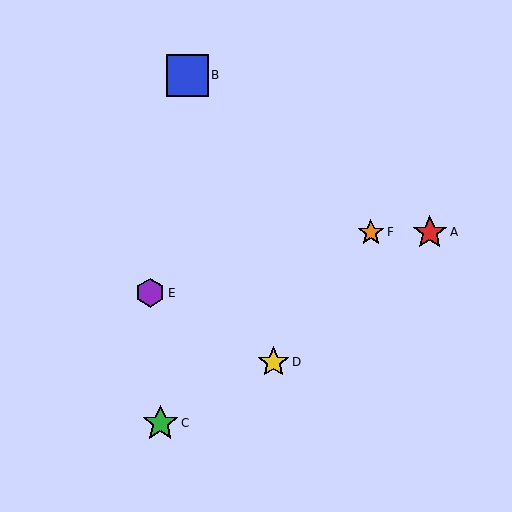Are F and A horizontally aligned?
Yes, both are at y≈232.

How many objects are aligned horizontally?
2 objects (A, F) are aligned horizontally.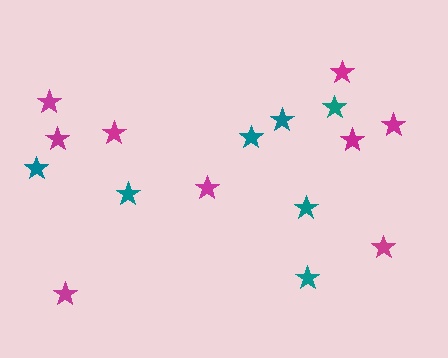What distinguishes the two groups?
There are 2 groups: one group of magenta stars (9) and one group of teal stars (7).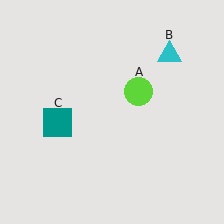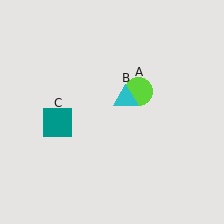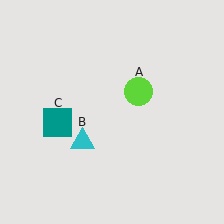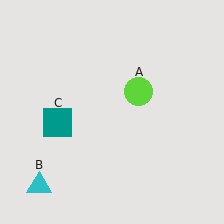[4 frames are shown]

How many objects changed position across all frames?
1 object changed position: cyan triangle (object B).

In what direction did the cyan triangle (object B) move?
The cyan triangle (object B) moved down and to the left.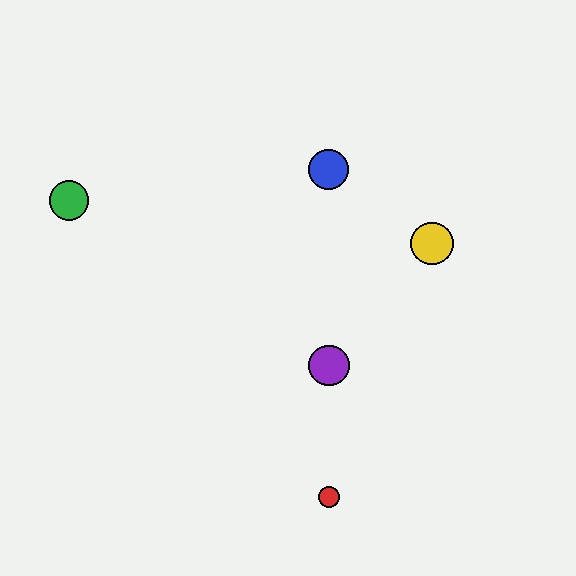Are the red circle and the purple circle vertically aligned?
Yes, both are at x≈329.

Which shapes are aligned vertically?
The red circle, the blue circle, the purple circle are aligned vertically.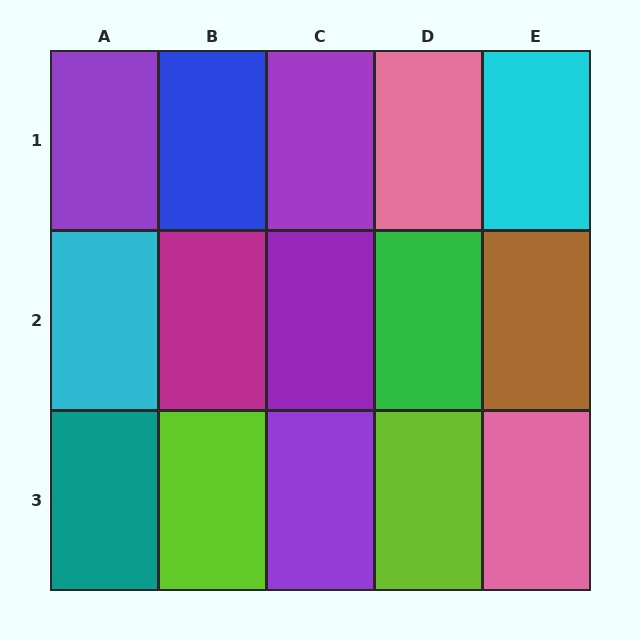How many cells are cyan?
2 cells are cyan.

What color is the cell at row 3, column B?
Lime.